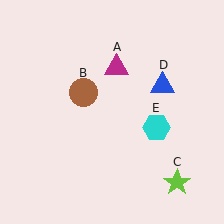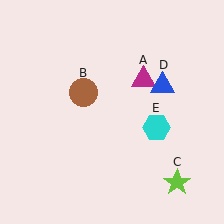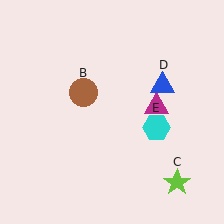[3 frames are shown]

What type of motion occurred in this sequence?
The magenta triangle (object A) rotated clockwise around the center of the scene.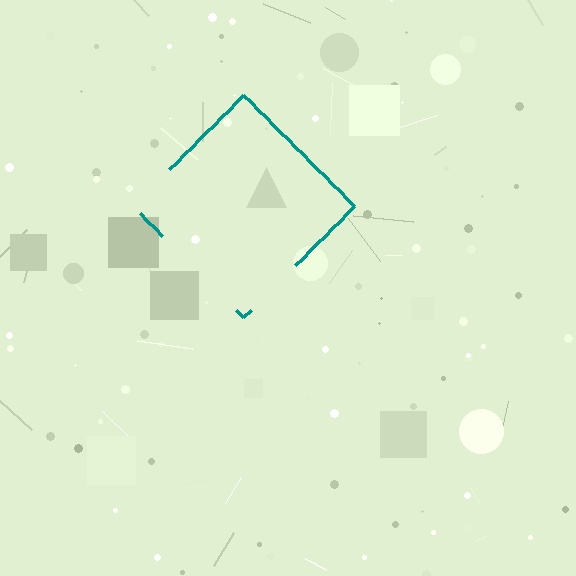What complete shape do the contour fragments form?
The contour fragments form a diamond.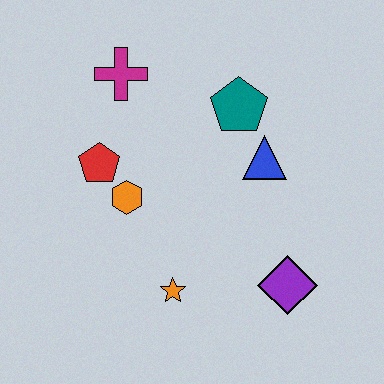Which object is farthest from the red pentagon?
The purple diamond is farthest from the red pentagon.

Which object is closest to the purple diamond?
The orange star is closest to the purple diamond.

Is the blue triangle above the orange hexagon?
Yes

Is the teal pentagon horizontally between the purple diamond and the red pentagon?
Yes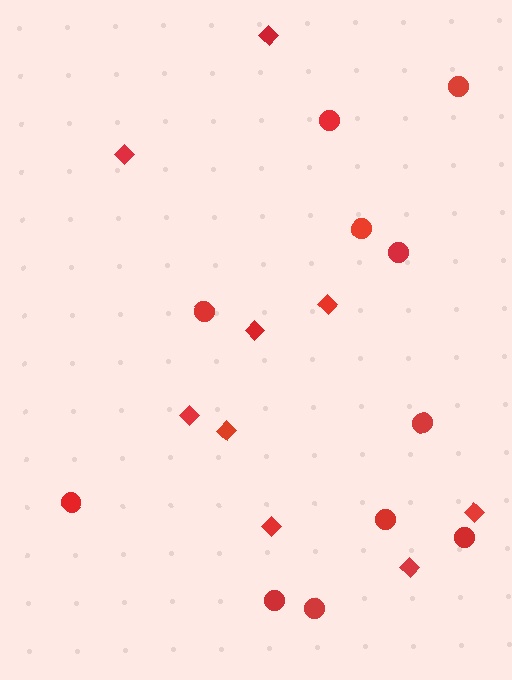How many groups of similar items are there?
There are 2 groups: one group of circles (11) and one group of diamonds (9).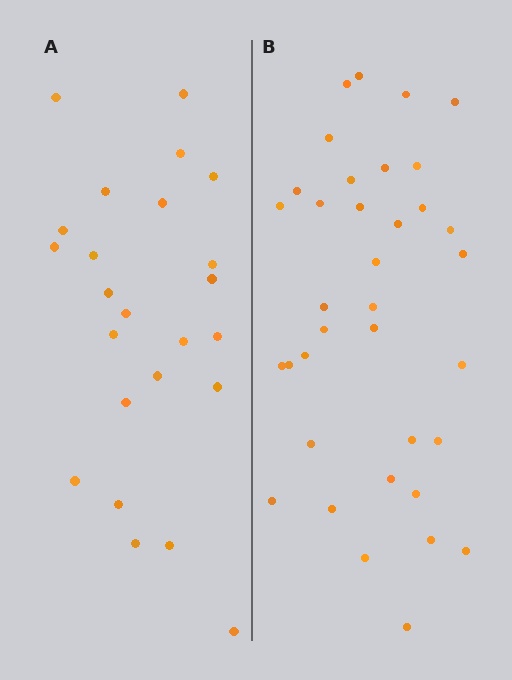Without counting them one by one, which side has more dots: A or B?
Region B (the right region) has more dots.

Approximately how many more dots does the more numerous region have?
Region B has roughly 12 or so more dots than region A.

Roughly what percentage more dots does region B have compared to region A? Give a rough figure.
About 50% more.